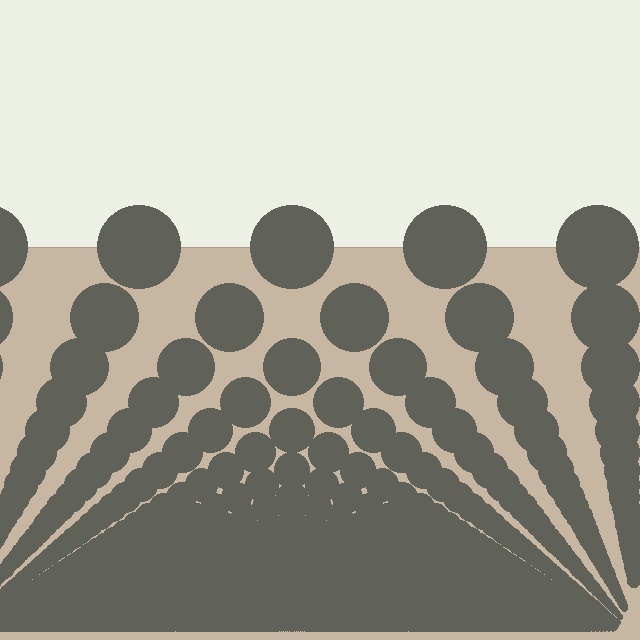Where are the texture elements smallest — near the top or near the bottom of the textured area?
Near the bottom.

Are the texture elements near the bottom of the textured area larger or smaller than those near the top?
Smaller. The gradient is inverted — elements near the bottom are smaller and denser.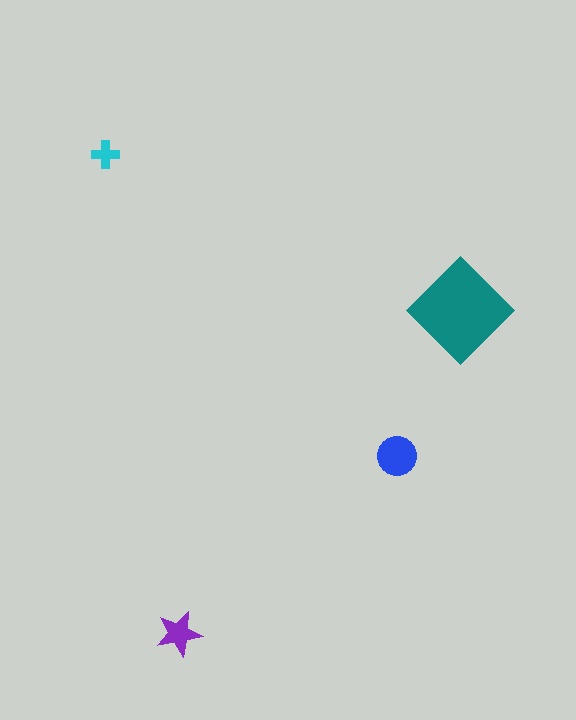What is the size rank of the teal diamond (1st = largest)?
1st.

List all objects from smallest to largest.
The cyan cross, the purple star, the blue circle, the teal diamond.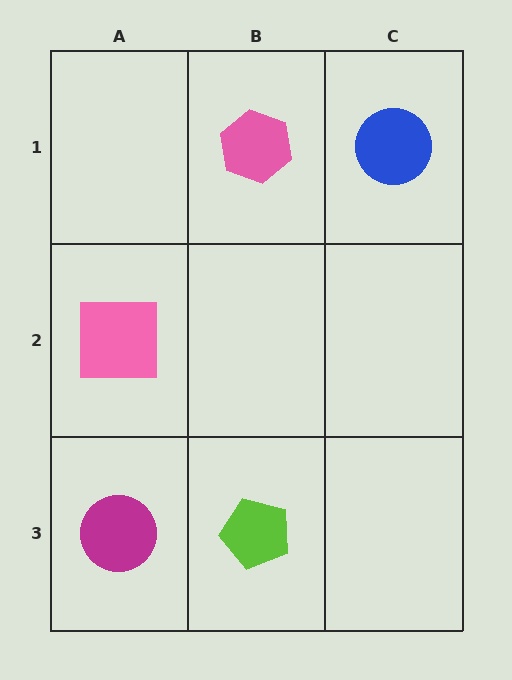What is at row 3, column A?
A magenta circle.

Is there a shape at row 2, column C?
No, that cell is empty.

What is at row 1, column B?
A pink hexagon.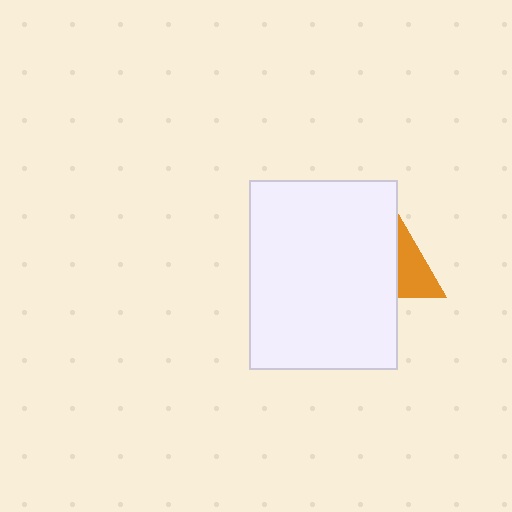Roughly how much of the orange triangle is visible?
A small part of it is visible (roughly 30%).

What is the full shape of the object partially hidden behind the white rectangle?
The partially hidden object is an orange triangle.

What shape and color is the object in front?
The object in front is a white rectangle.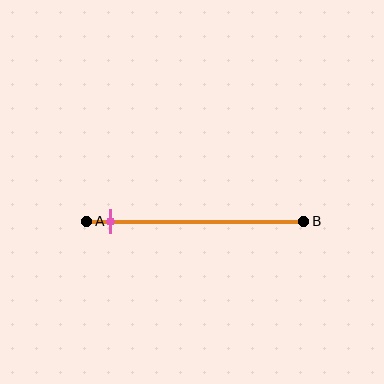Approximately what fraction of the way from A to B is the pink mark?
The pink mark is approximately 10% of the way from A to B.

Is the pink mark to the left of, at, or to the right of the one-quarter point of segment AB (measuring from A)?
The pink mark is to the left of the one-quarter point of segment AB.